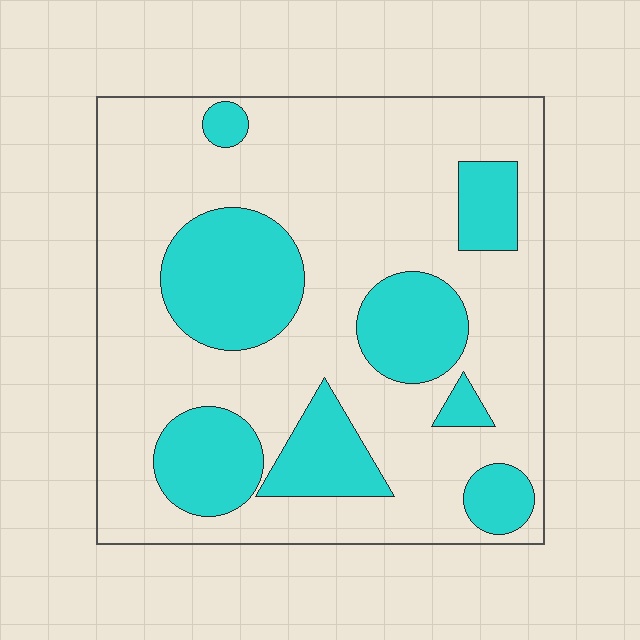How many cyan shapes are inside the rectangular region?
8.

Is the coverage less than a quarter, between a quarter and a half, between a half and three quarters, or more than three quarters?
Between a quarter and a half.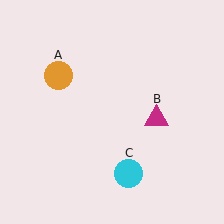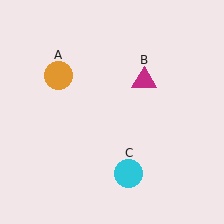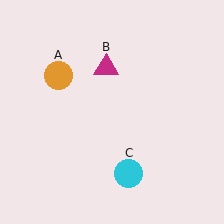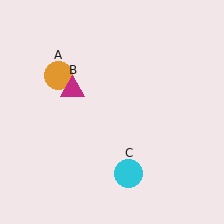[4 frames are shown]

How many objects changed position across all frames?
1 object changed position: magenta triangle (object B).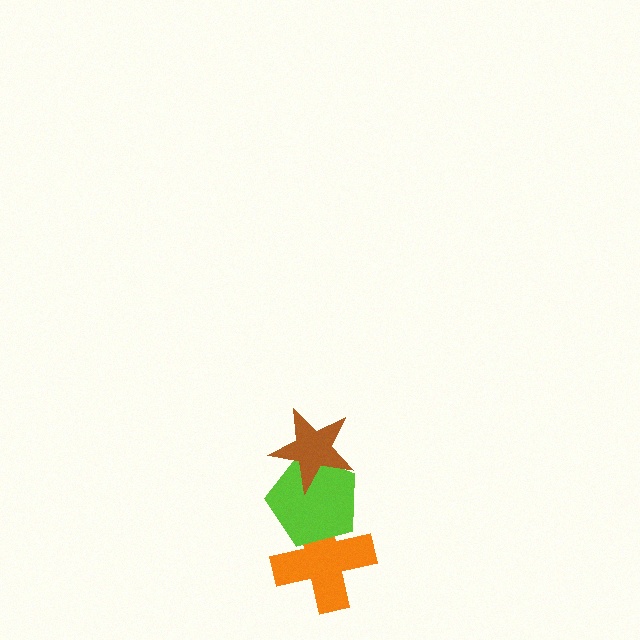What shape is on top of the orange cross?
The lime pentagon is on top of the orange cross.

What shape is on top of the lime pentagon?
The brown star is on top of the lime pentagon.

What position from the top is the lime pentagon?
The lime pentagon is 2nd from the top.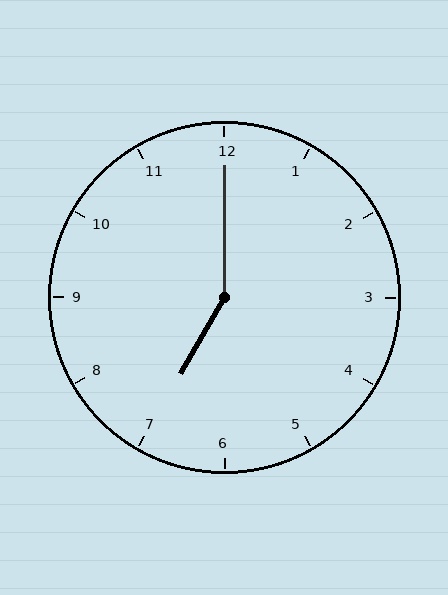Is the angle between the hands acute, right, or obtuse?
It is obtuse.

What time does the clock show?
7:00.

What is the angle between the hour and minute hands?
Approximately 150 degrees.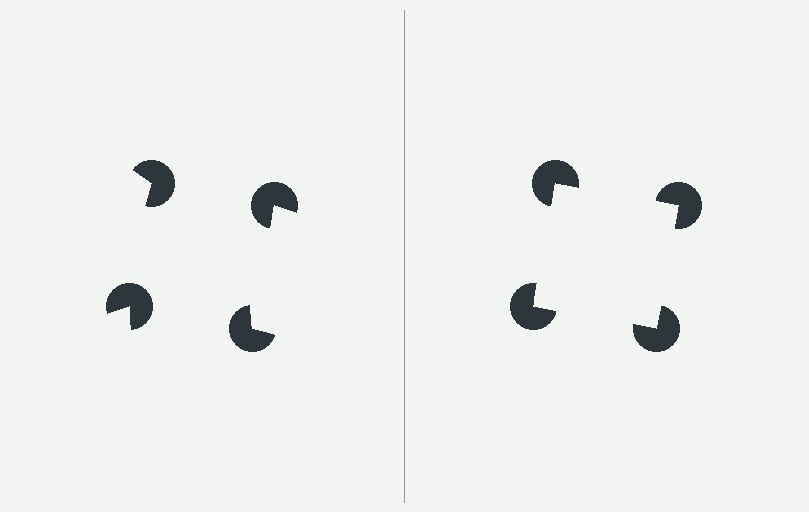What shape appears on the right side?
An illusory square.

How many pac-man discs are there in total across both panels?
8 — 4 on each side.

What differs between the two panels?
The pac-man discs are positioned identically on both sides; only the wedge orientations differ. On the right they align to a square; on the left they are misaligned.